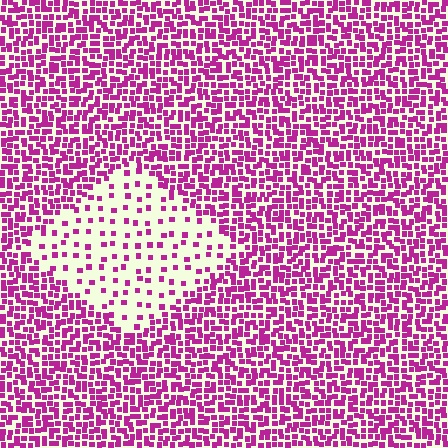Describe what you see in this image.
The image contains small magenta elements arranged at two different densities. A diamond-shaped region is visible where the elements are less densely packed than the surrounding area.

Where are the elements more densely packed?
The elements are more densely packed outside the diamond boundary.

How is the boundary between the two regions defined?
The boundary is defined by a change in element density (approximately 3.1x ratio). All elements are the same color, size, and shape.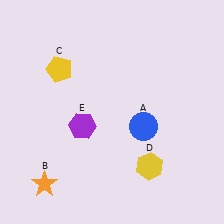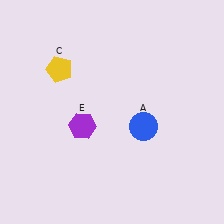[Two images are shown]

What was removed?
The yellow hexagon (D), the orange star (B) were removed in Image 2.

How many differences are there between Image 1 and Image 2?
There are 2 differences between the two images.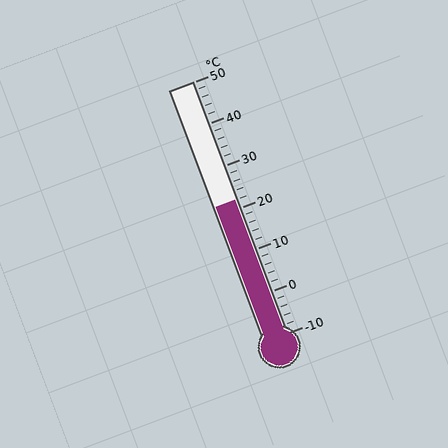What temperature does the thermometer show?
The thermometer shows approximately 22°C.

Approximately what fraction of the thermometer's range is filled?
The thermometer is filled to approximately 55% of its range.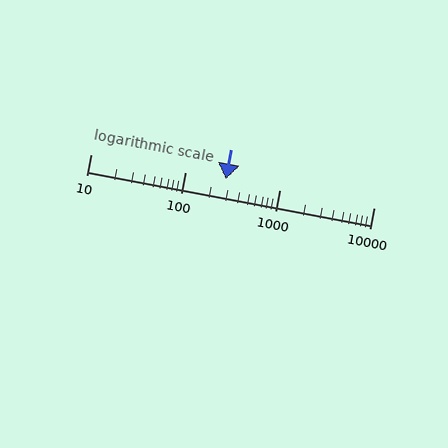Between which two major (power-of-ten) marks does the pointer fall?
The pointer is between 100 and 1000.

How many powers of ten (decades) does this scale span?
The scale spans 3 decades, from 10 to 10000.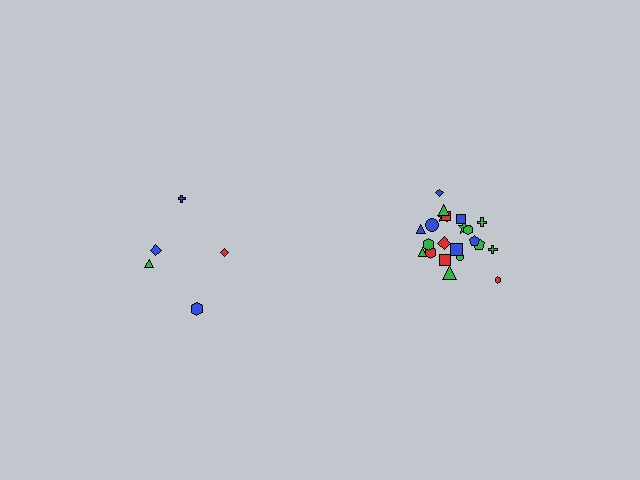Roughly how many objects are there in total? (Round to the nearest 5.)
Roughly 25 objects in total.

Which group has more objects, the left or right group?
The right group.